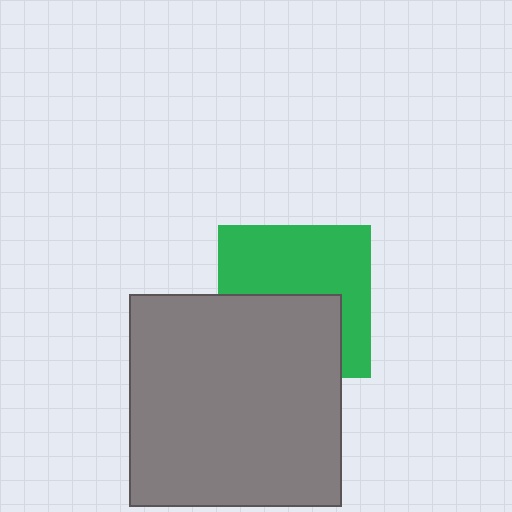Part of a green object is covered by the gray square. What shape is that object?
It is a square.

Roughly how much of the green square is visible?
About half of it is visible (roughly 56%).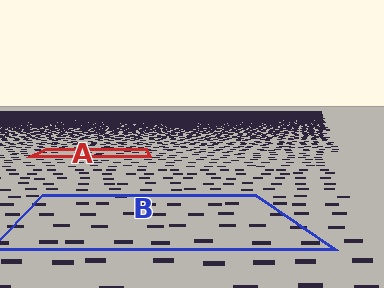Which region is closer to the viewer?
Region B is closer. The texture elements there are larger and more spread out.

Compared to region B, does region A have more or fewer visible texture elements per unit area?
Region A has more texture elements per unit area — they are packed more densely because it is farther away.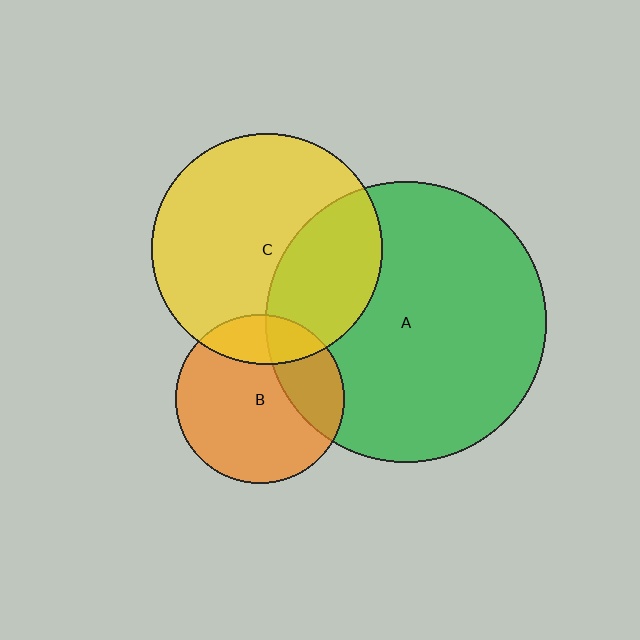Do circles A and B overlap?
Yes.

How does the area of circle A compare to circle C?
Approximately 1.5 times.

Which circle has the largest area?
Circle A (green).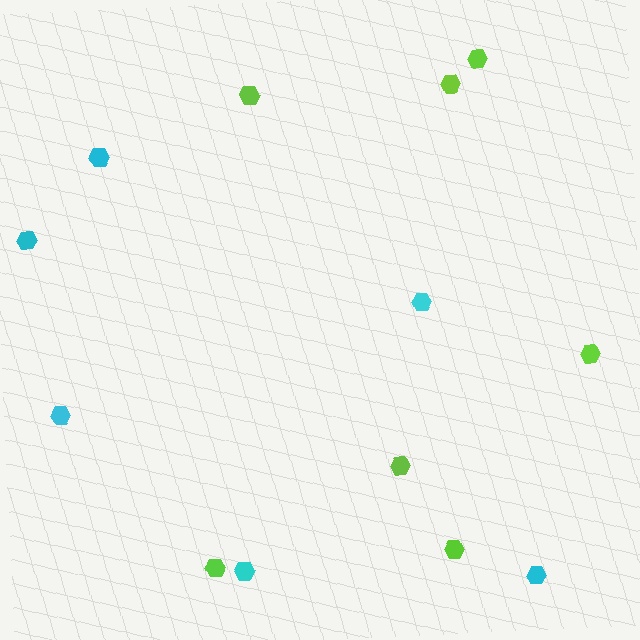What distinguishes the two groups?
There are 2 groups: one group of lime hexagons (7) and one group of cyan hexagons (6).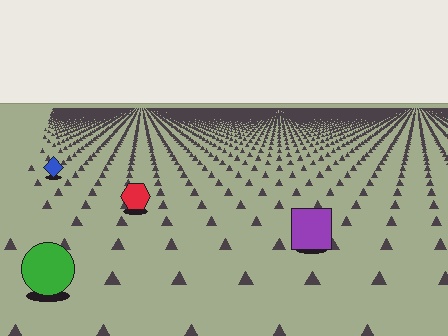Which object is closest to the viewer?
The green circle is closest. The texture marks near it are larger and more spread out.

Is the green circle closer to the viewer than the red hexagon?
Yes. The green circle is closer — you can tell from the texture gradient: the ground texture is coarser near it.